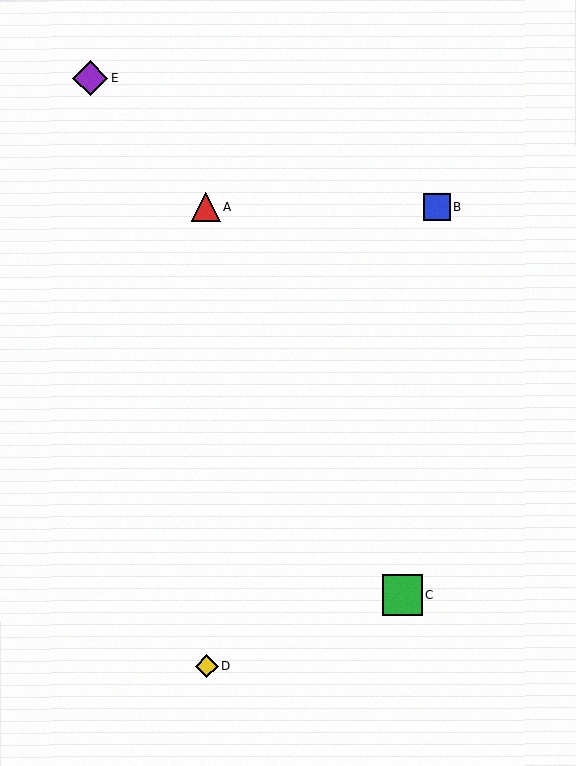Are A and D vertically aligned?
Yes, both are at x≈205.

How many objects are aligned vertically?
2 objects (A, D) are aligned vertically.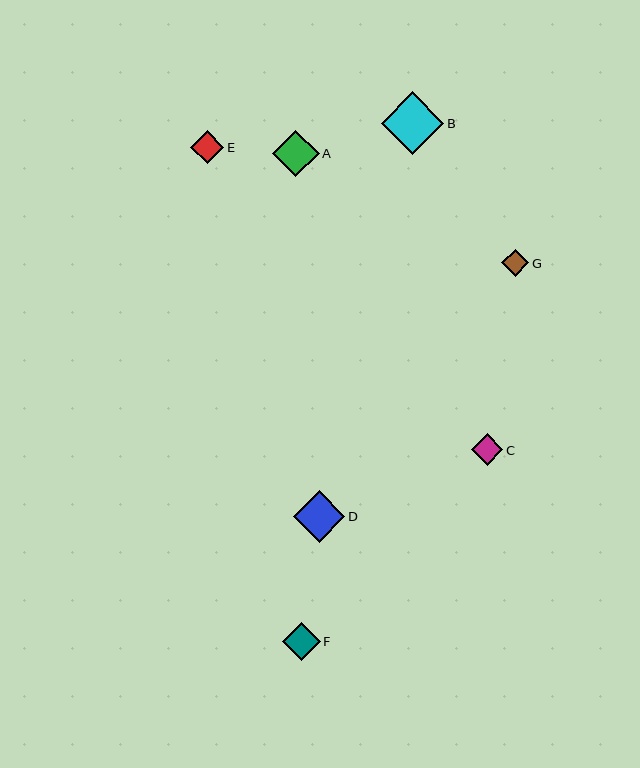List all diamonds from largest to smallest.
From largest to smallest: B, D, A, F, E, C, G.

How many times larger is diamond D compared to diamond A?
Diamond D is approximately 1.1 times the size of diamond A.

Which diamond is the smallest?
Diamond G is the smallest with a size of approximately 28 pixels.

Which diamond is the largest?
Diamond B is the largest with a size of approximately 63 pixels.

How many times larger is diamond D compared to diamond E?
Diamond D is approximately 1.6 times the size of diamond E.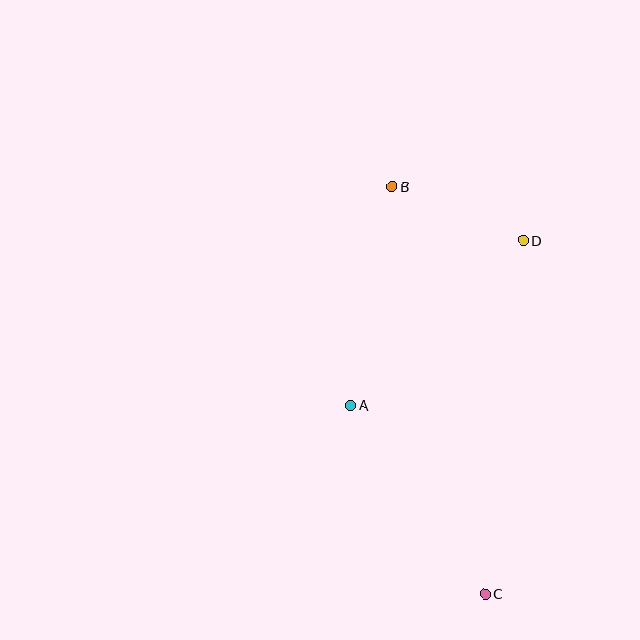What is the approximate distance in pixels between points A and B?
The distance between A and B is approximately 223 pixels.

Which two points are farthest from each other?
Points B and C are farthest from each other.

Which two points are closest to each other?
Points B and D are closest to each other.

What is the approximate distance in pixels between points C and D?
The distance between C and D is approximately 355 pixels.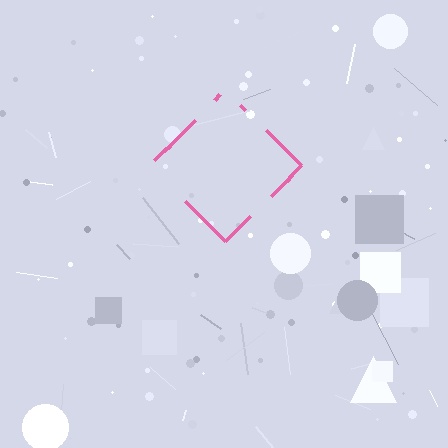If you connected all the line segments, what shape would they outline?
They would outline a diamond.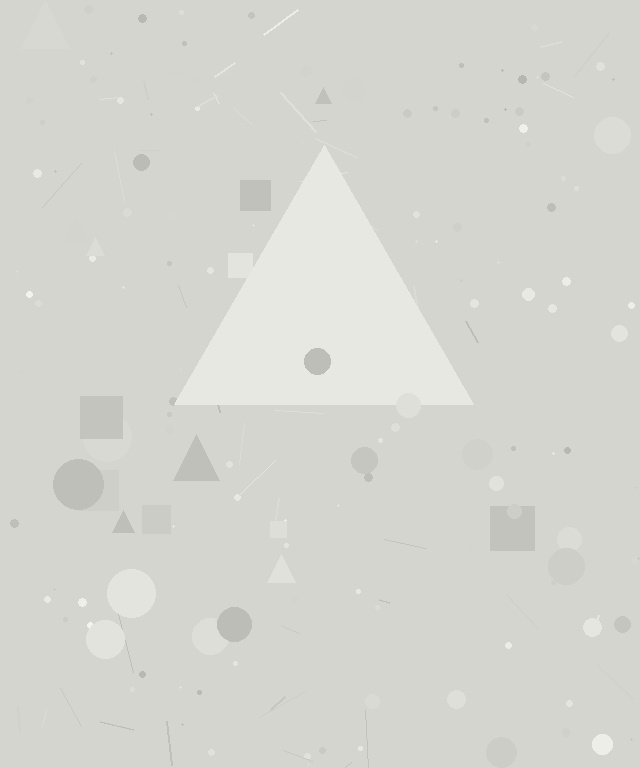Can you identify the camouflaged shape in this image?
The camouflaged shape is a triangle.